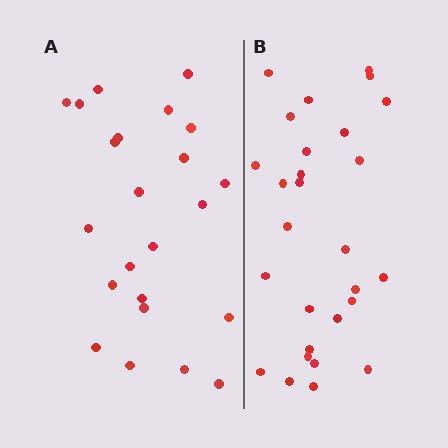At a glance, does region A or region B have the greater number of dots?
Region B (the right region) has more dots.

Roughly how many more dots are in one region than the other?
Region B has about 5 more dots than region A.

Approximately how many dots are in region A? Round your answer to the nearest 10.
About 20 dots. (The exact count is 23, which rounds to 20.)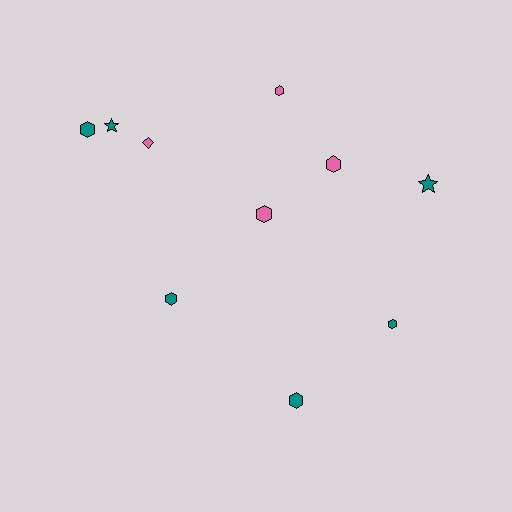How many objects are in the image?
There are 10 objects.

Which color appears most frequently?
Teal, with 6 objects.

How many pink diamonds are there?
There is 1 pink diamond.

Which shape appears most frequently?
Hexagon, with 7 objects.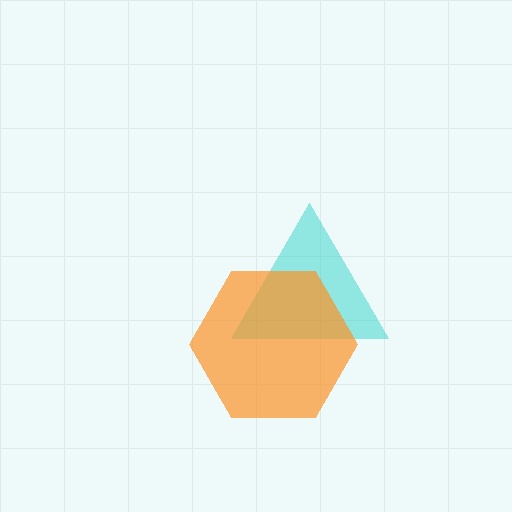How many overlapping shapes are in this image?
There are 2 overlapping shapes in the image.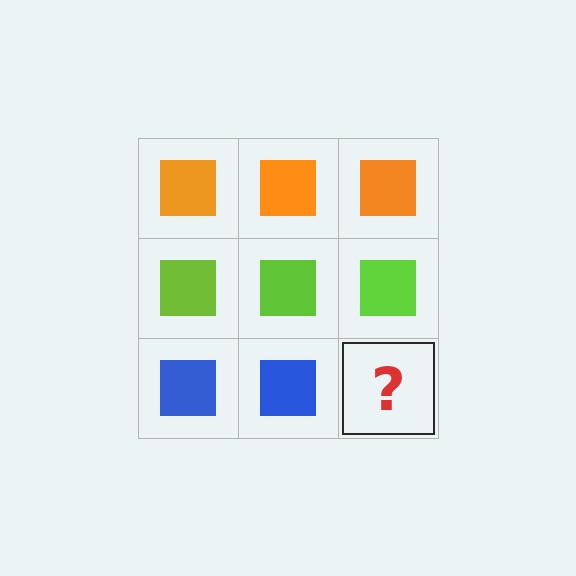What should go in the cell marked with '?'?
The missing cell should contain a blue square.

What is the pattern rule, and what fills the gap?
The rule is that each row has a consistent color. The gap should be filled with a blue square.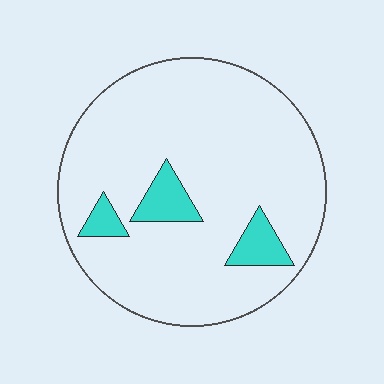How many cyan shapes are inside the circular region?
3.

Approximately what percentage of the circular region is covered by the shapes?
Approximately 10%.